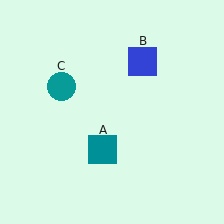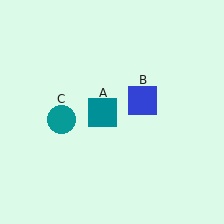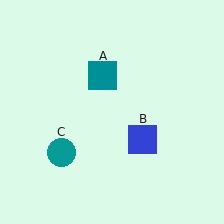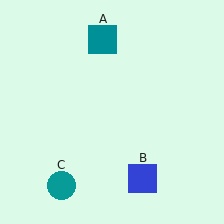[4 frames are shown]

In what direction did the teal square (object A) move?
The teal square (object A) moved up.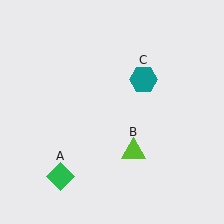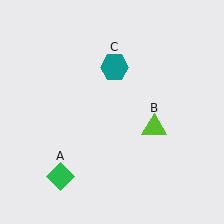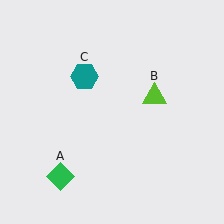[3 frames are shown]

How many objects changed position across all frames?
2 objects changed position: lime triangle (object B), teal hexagon (object C).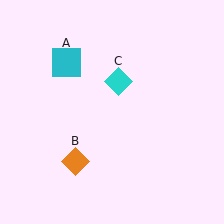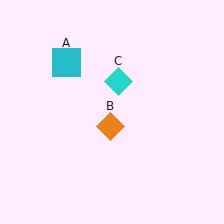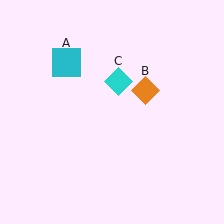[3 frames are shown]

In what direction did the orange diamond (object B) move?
The orange diamond (object B) moved up and to the right.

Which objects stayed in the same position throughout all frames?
Cyan square (object A) and cyan diamond (object C) remained stationary.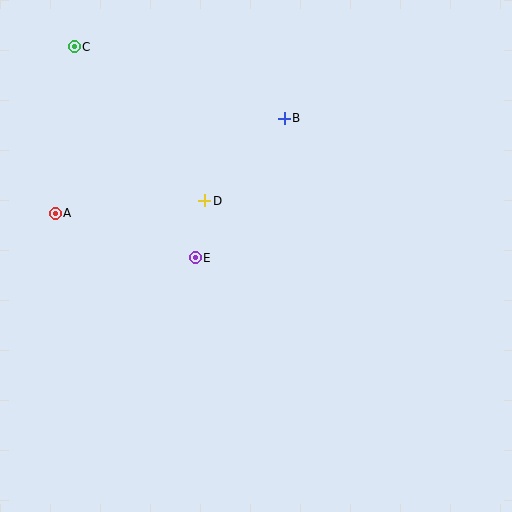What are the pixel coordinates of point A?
Point A is at (55, 213).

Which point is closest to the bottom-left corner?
Point A is closest to the bottom-left corner.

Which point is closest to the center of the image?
Point E at (195, 258) is closest to the center.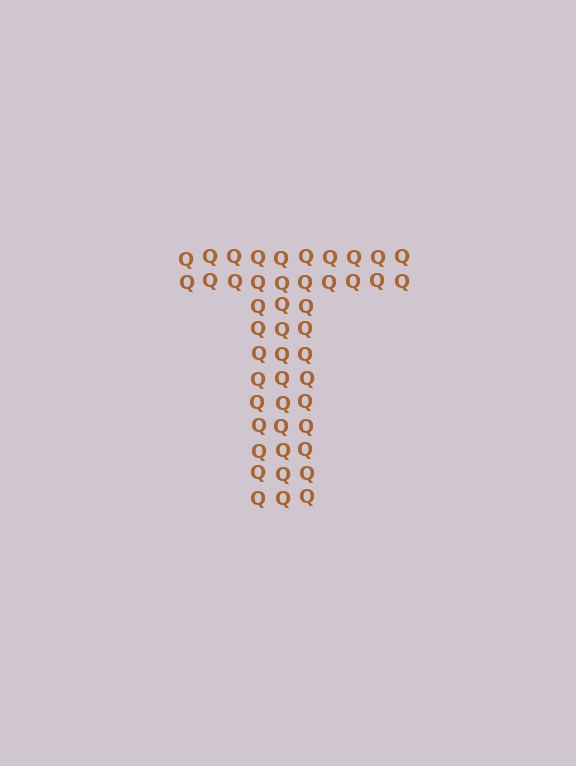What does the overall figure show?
The overall figure shows the letter T.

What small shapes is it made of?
It is made of small letter Q's.